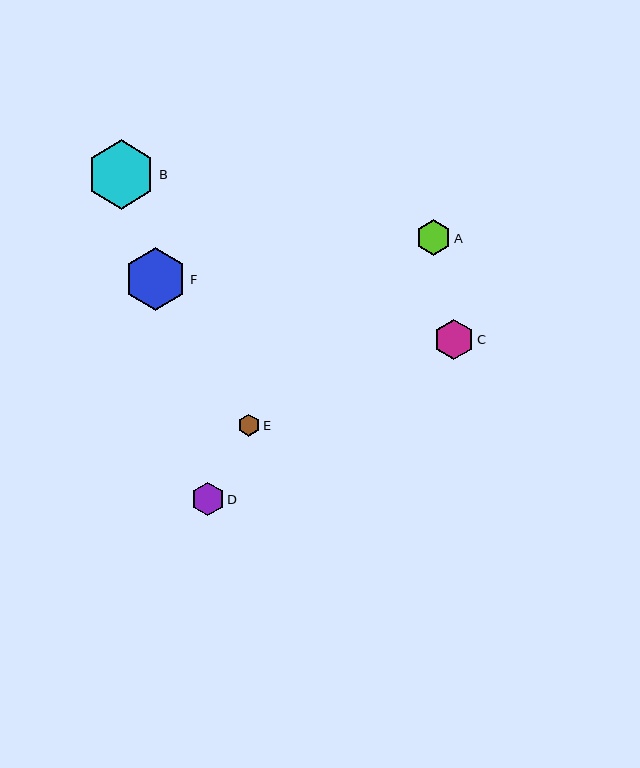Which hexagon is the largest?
Hexagon B is the largest with a size of approximately 69 pixels.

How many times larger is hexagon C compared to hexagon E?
Hexagon C is approximately 1.8 times the size of hexagon E.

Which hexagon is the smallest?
Hexagon E is the smallest with a size of approximately 22 pixels.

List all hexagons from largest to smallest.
From largest to smallest: B, F, C, A, D, E.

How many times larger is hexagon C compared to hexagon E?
Hexagon C is approximately 1.8 times the size of hexagon E.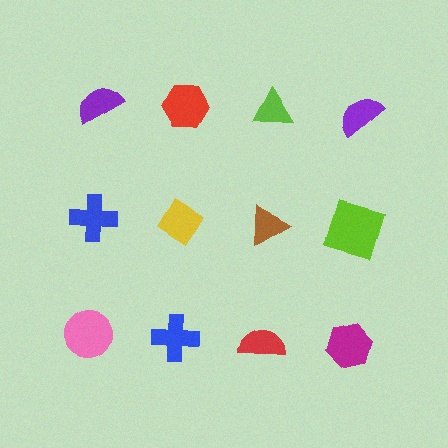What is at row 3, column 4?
A magenta hexagon.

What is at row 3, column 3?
A red semicircle.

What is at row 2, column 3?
A brown triangle.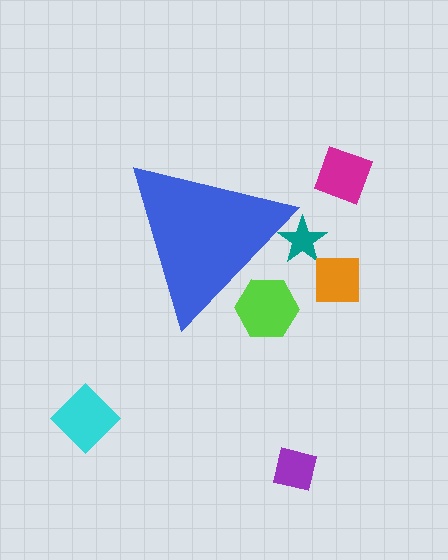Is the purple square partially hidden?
No, the purple square is fully visible.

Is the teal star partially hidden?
Yes, the teal star is partially hidden behind the blue triangle.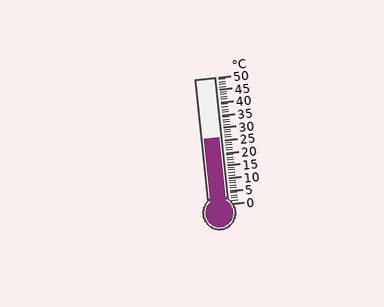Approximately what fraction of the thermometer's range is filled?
The thermometer is filled to approximately 50% of its range.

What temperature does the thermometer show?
The thermometer shows approximately 26°C.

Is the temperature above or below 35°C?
The temperature is below 35°C.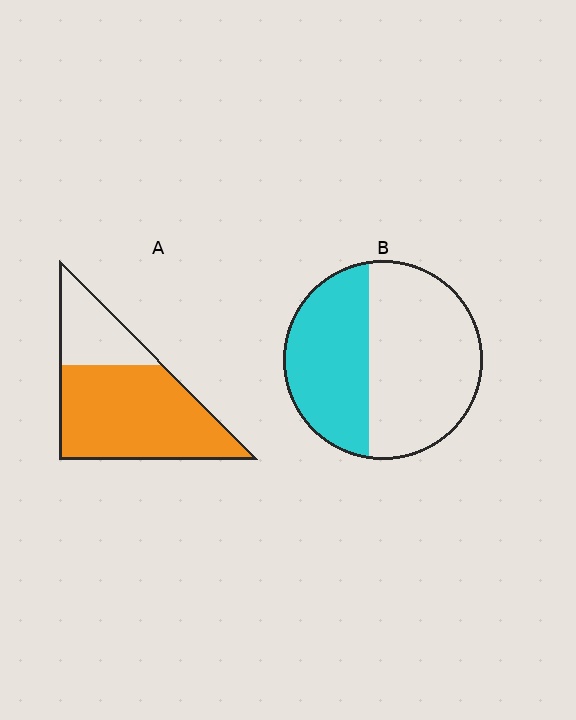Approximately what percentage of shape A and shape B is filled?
A is approximately 70% and B is approximately 40%.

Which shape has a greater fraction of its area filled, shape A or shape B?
Shape A.